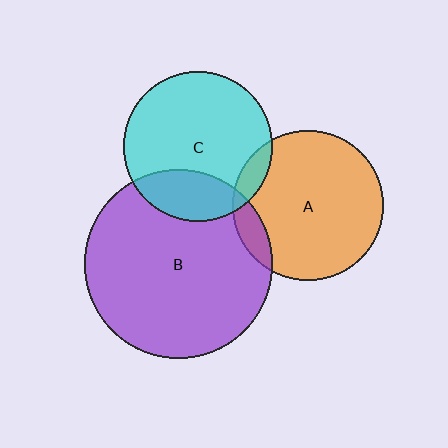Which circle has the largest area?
Circle B (purple).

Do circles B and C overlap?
Yes.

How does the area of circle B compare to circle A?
Approximately 1.6 times.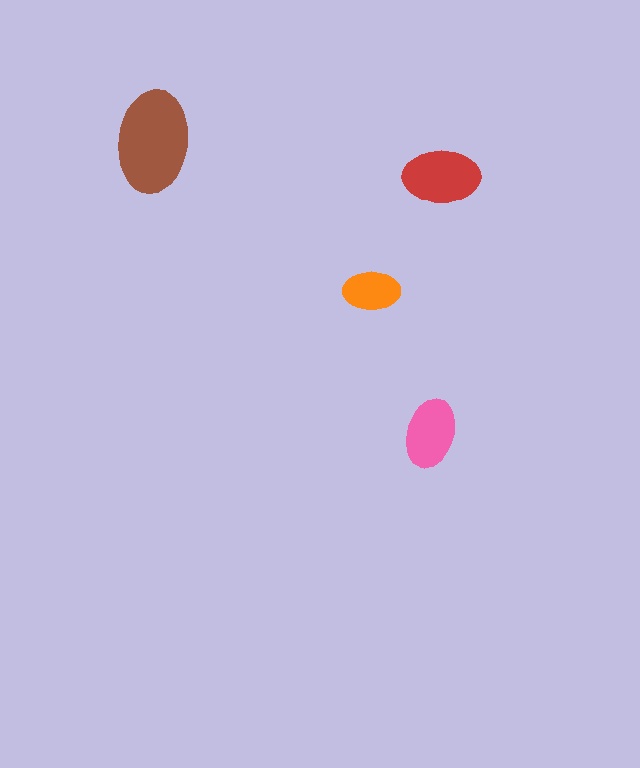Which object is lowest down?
The pink ellipse is bottommost.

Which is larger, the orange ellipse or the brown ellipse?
The brown one.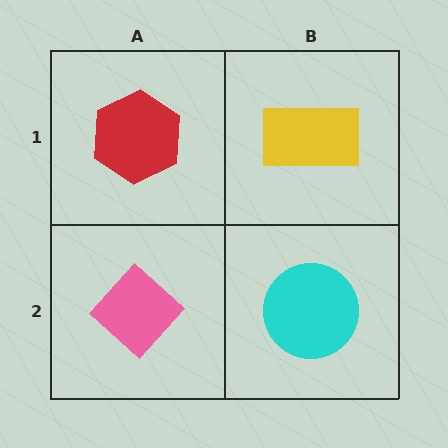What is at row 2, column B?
A cyan circle.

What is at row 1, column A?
A red hexagon.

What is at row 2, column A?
A pink diamond.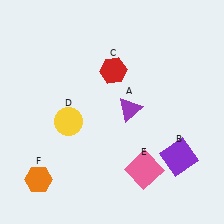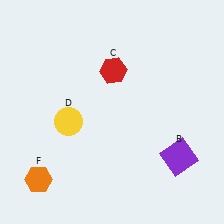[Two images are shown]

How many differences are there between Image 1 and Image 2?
There are 2 differences between the two images.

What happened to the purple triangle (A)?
The purple triangle (A) was removed in Image 2. It was in the top-right area of Image 1.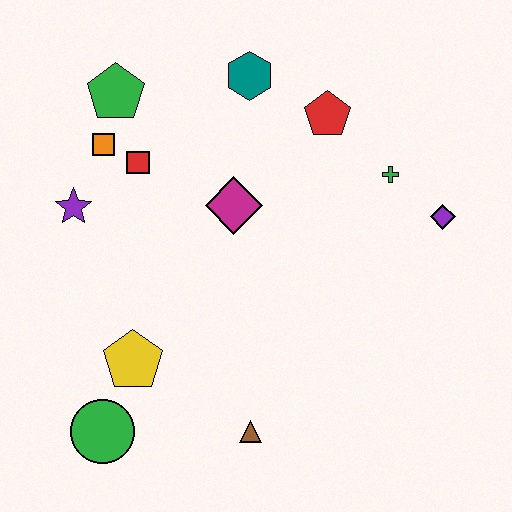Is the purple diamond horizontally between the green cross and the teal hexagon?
No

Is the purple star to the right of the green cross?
No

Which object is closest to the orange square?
The red square is closest to the orange square.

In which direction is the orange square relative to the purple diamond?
The orange square is to the left of the purple diamond.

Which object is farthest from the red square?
The purple diamond is farthest from the red square.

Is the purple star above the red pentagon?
No